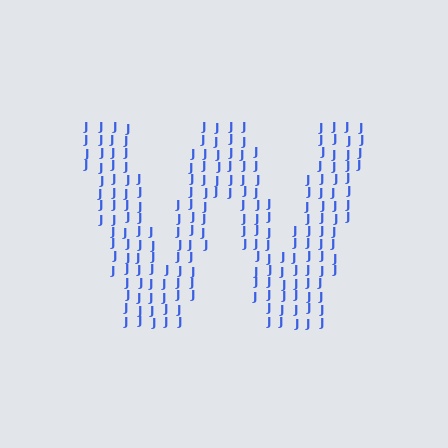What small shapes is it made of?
It is made of small letter J's.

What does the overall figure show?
The overall figure shows the letter W.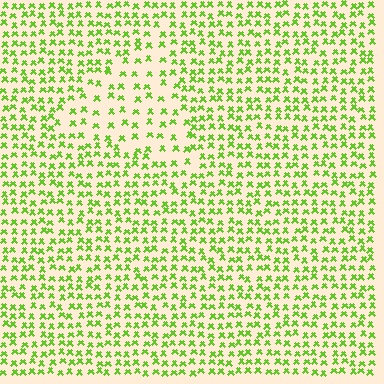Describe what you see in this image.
The image contains small lime elements arranged at two different densities. A triangle-shaped region is visible where the elements are less densely packed than the surrounding area.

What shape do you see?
I see a triangle.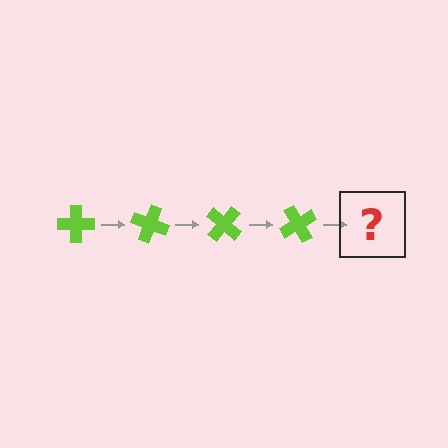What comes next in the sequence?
The next element should be a lime cross rotated 80 degrees.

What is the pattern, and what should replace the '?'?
The pattern is that the cross rotates 20 degrees each step. The '?' should be a lime cross rotated 80 degrees.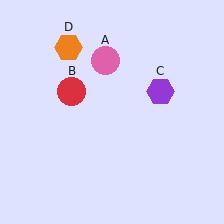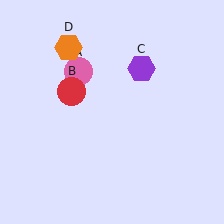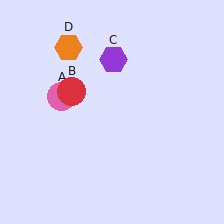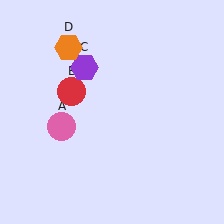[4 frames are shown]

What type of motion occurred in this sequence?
The pink circle (object A), purple hexagon (object C) rotated counterclockwise around the center of the scene.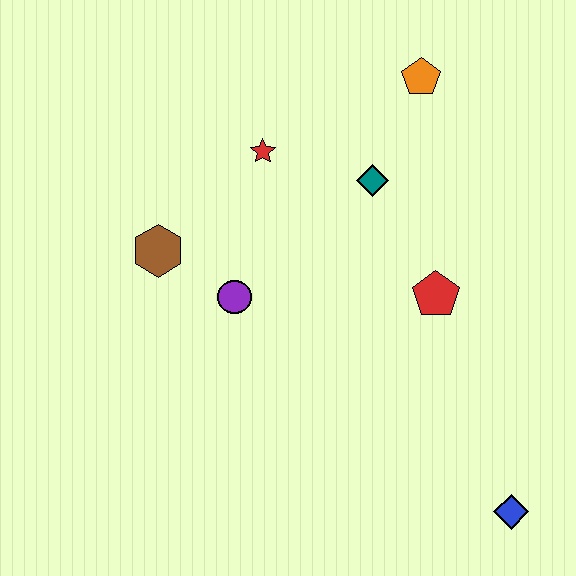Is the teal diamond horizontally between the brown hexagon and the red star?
No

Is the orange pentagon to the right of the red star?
Yes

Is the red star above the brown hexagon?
Yes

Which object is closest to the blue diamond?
The red pentagon is closest to the blue diamond.